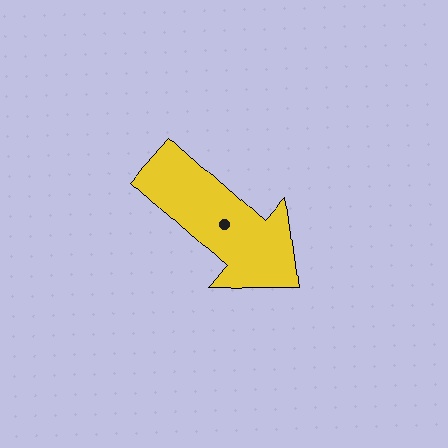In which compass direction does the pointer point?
Southeast.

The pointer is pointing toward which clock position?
Roughly 4 o'clock.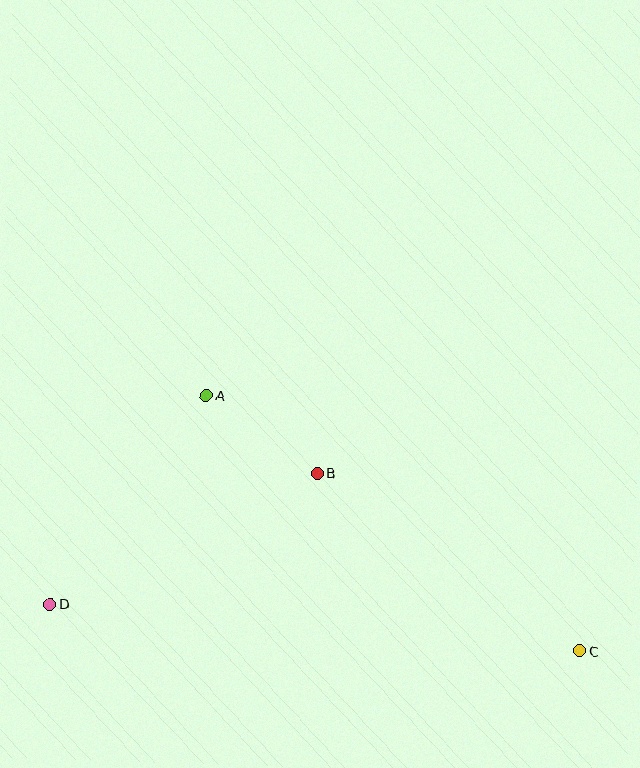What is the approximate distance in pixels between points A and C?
The distance between A and C is approximately 452 pixels.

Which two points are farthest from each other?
Points C and D are farthest from each other.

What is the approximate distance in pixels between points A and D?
The distance between A and D is approximately 261 pixels.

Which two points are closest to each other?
Points A and B are closest to each other.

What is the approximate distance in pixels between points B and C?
The distance between B and C is approximately 317 pixels.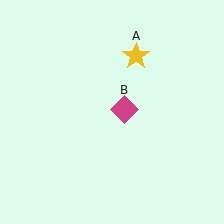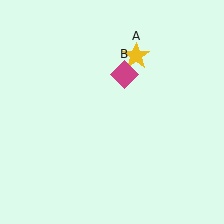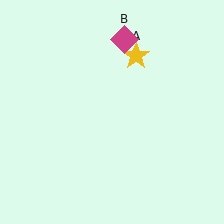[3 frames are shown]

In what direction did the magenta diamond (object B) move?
The magenta diamond (object B) moved up.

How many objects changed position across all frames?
1 object changed position: magenta diamond (object B).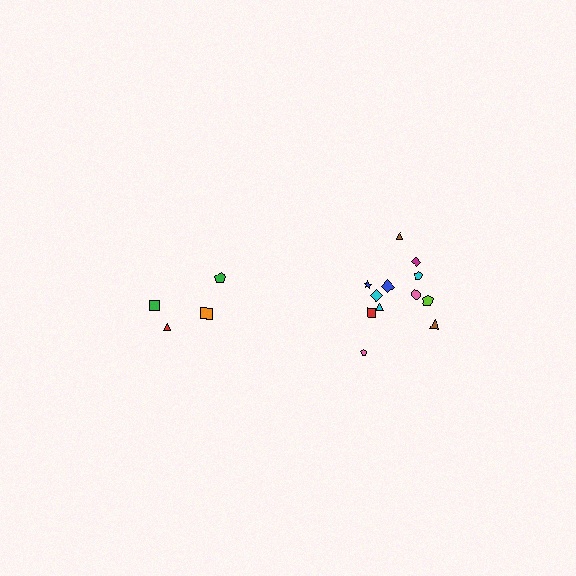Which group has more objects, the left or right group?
The right group.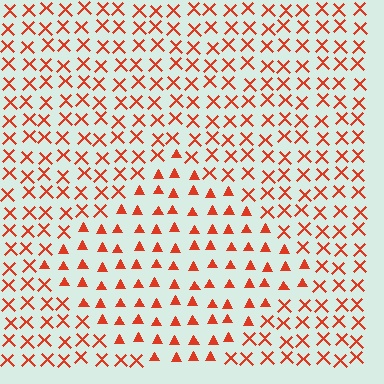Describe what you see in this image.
The image is filled with small red elements arranged in a uniform grid. A diamond-shaped region contains triangles, while the surrounding area contains X marks. The boundary is defined purely by the change in element shape.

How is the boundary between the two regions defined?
The boundary is defined by a change in element shape: triangles inside vs. X marks outside. All elements share the same color and spacing.